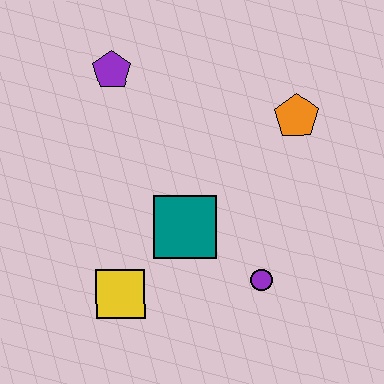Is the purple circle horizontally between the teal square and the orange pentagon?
Yes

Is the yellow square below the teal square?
Yes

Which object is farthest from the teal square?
The purple pentagon is farthest from the teal square.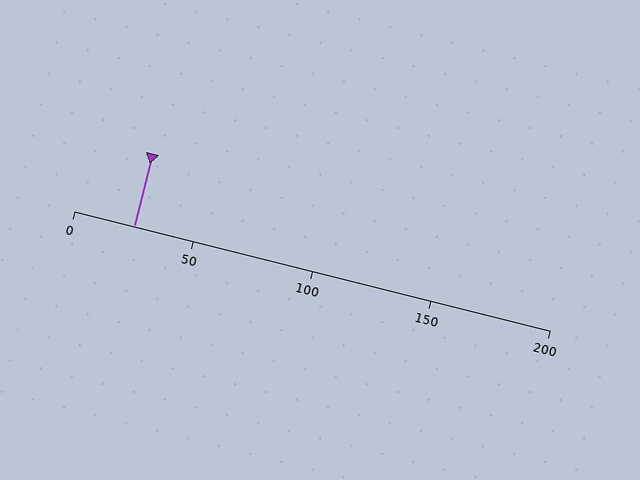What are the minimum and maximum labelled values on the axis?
The axis runs from 0 to 200.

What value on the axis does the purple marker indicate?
The marker indicates approximately 25.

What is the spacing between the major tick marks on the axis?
The major ticks are spaced 50 apart.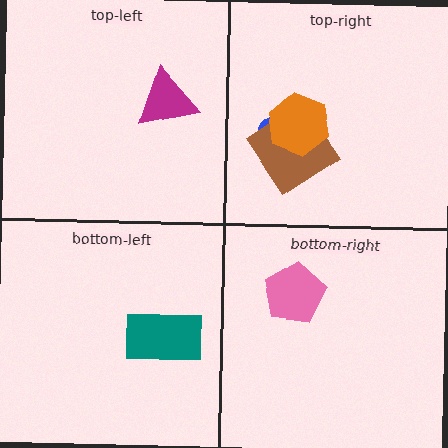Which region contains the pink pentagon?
The bottom-right region.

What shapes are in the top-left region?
The magenta triangle.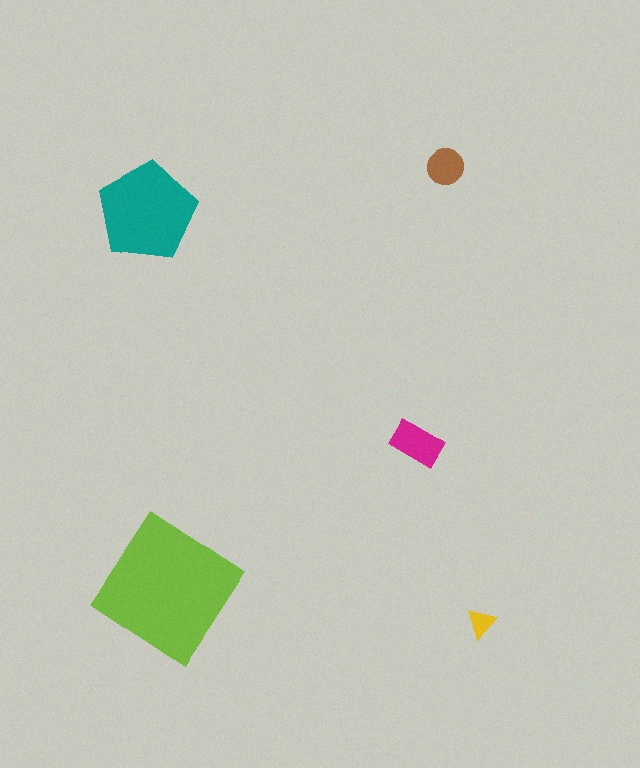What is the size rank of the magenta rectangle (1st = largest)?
3rd.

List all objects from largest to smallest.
The lime diamond, the teal pentagon, the magenta rectangle, the brown circle, the yellow triangle.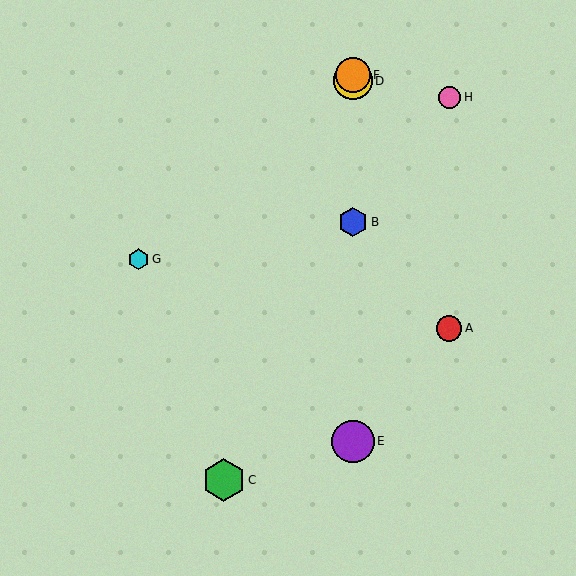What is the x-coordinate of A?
Object A is at x≈449.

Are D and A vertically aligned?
No, D is at x≈353 and A is at x≈449.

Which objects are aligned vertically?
Objects B, D, E, F are aligned vertically.